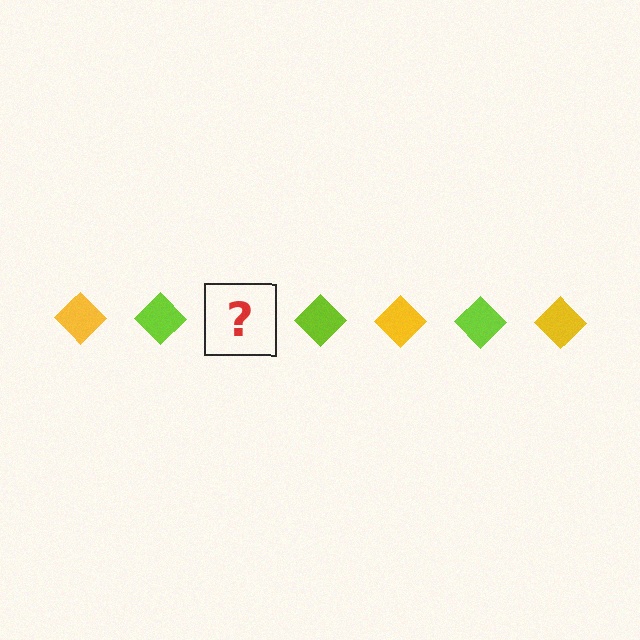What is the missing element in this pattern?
The missing element is a yellow diamond.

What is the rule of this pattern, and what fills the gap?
The rule is that the pattern cycles through yellow, lime diamonds. The gap should be filled with a yellow diamond.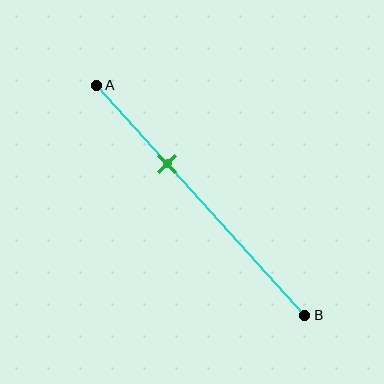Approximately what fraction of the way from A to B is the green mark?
The green mark is approximately 35% of the way from A to B.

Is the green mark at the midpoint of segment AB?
No, the mark is at about 35% from A, not at the 50% midpoint.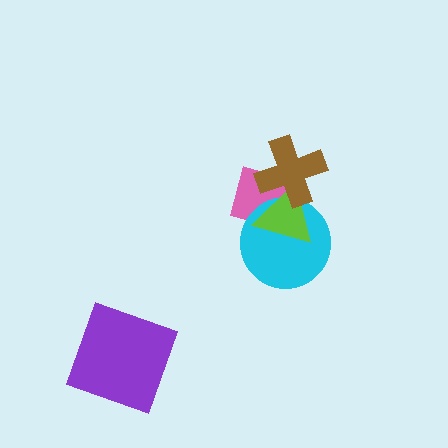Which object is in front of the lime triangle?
The brown cross is in front of the lime triangle.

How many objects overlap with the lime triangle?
3 objects overlap with the lime triangle.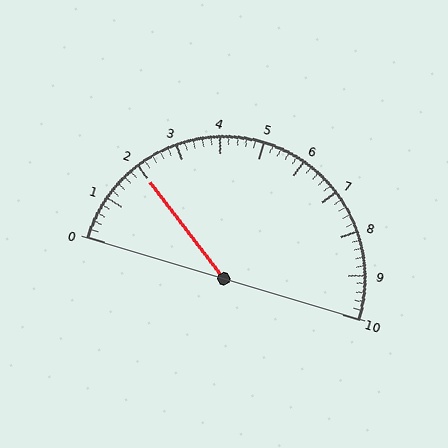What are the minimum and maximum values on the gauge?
The gauge ranges from 0 to 10.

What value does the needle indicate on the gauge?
The needle indicates approximately 2.0.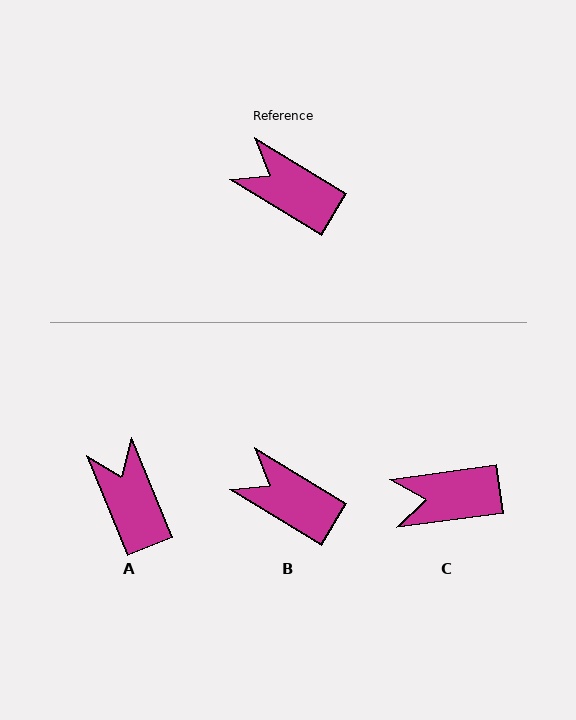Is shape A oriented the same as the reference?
No, it is off by about 36 degrees.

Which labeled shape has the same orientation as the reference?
B.